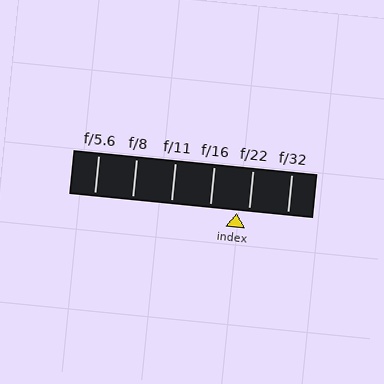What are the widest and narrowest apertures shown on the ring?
The widest aperture shown is f/5.6 and the narrowest is f/32.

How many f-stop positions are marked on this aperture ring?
There are 6 f-stop positions marked.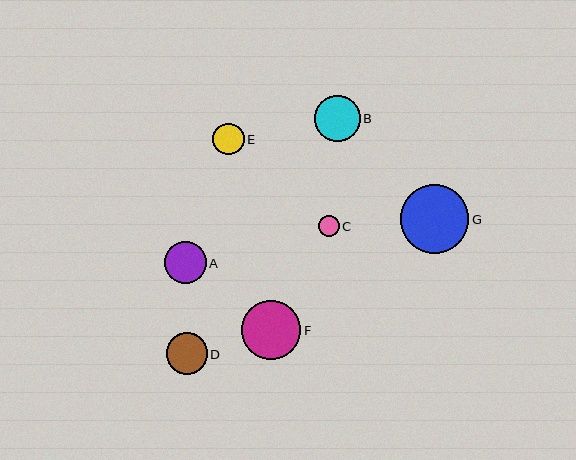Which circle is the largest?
Circle G is the largest with a size of approximately 68 pixels.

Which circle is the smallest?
Circle C is the smallest with a size of approximately 21 pixels.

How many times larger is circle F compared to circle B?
Circle F is approximately 1.3 times the size of circle B.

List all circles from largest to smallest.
From largest to smallest: G, F, B, A, D, E, C.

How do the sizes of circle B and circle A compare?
Circle B and circle A are approximately the same size.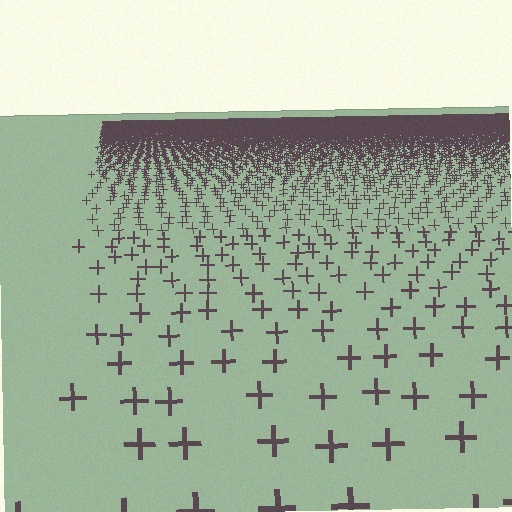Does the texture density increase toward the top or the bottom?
Density increases toward the top.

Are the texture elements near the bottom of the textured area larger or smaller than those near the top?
Larger. Near the bottom, elements are closer to the viewer and appear at a bigger on-screen size.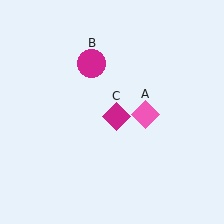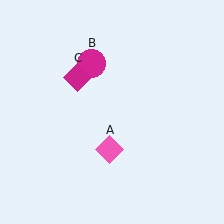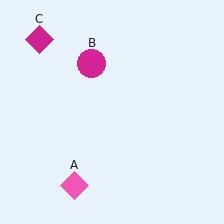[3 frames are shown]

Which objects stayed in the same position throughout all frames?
Magenta circle (object B) remained stationary.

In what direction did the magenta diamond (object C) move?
The magenta diamond (object C) moved up and to the left.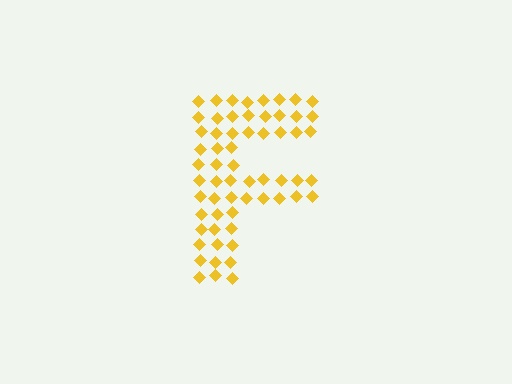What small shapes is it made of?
It is made of small diamonds.